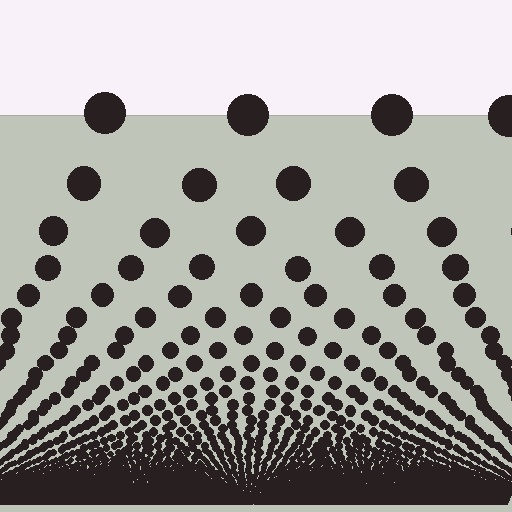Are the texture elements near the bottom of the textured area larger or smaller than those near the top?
Smaller. The gradient is inverted — elements near the bottom are smaller and denser.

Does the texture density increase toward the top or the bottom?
Density increases toward the bottom.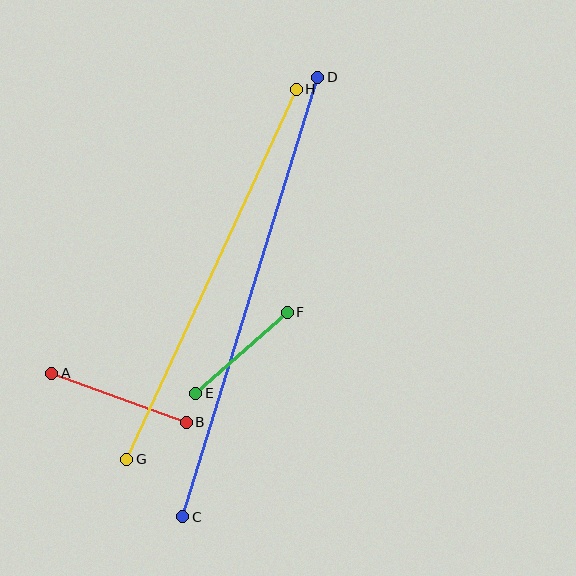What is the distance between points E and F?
The distance is approximately 122 pixels.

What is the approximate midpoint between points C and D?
The midpoint is at approximately (250, 297) pixels.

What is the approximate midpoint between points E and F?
The midpoint is at approximately (242, 353) pixels.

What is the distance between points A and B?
The distance is approximately 143 pixels.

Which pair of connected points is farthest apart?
Points C and D are farthest apart.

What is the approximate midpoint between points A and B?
The midpoint is at approximately (119, 398) pixels.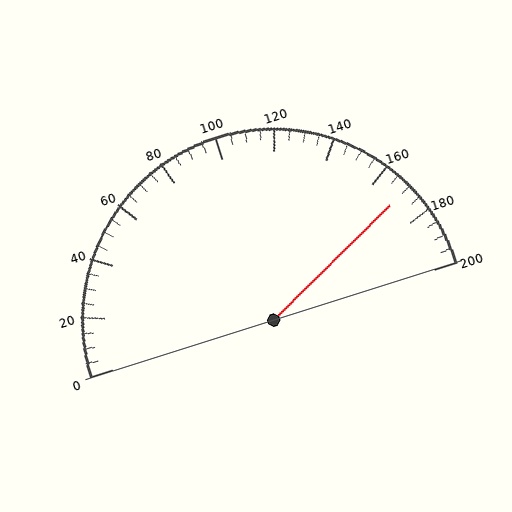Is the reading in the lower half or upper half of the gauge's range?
The reading is in the upper half of the range (0 to 200).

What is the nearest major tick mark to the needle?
The nearest major tick mark is 160.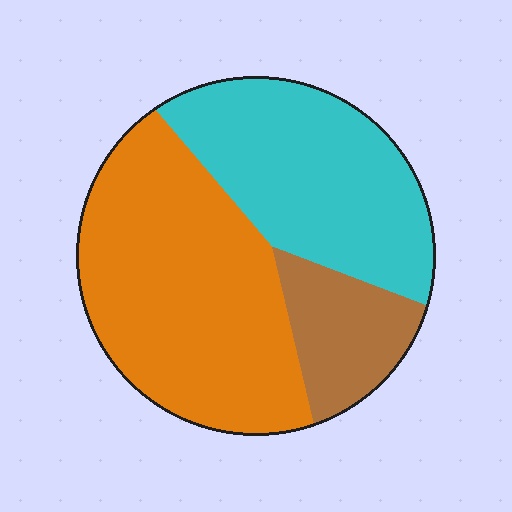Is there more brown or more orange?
Orange.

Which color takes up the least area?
Brown, at roughly 15%.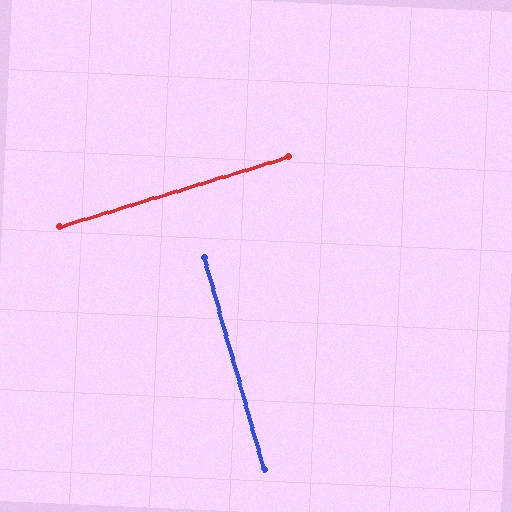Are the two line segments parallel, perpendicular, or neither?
Perpendicular — they meet at approximately 89°.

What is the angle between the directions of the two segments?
Approximately 89 degrees.